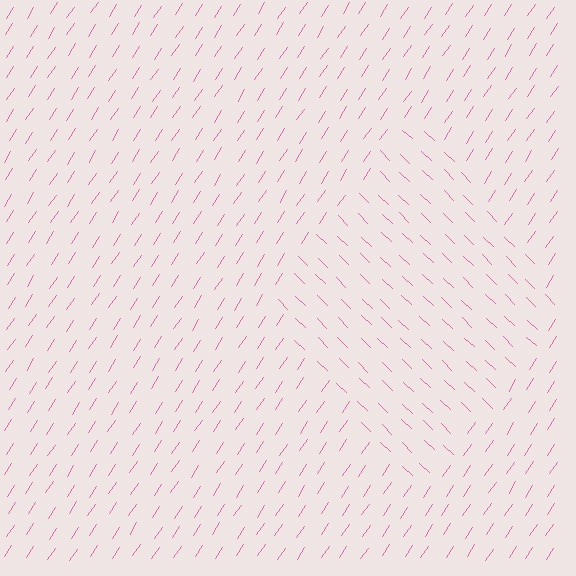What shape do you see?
I see a diamond.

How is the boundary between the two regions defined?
The boundary is defined purely by a change in line orientation (approximately 80 degrees difference). All lines are the same color and thickness.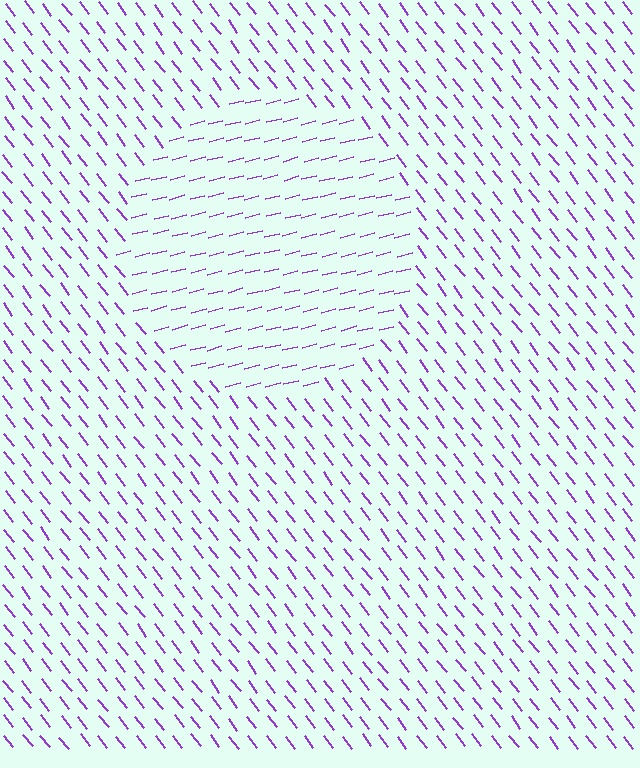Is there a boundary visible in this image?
Yes, there is a texture boundary formed by a change in line orientation.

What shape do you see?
I see a circle.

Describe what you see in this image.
The image is filled with small purple line segments. A circle region in the image has lines oriented differently from the surrounding lines, creating a visible texture boundary.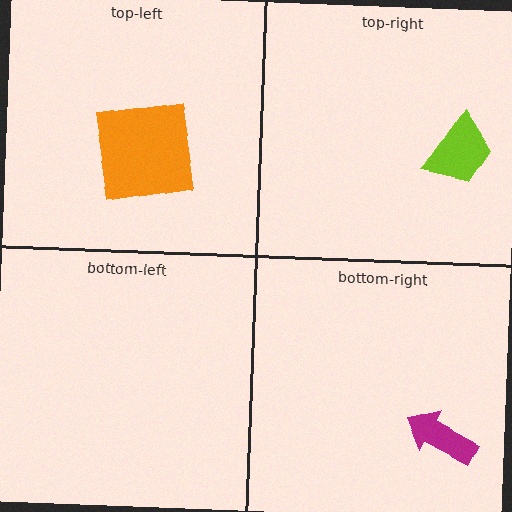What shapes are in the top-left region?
The orange square.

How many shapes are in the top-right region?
1.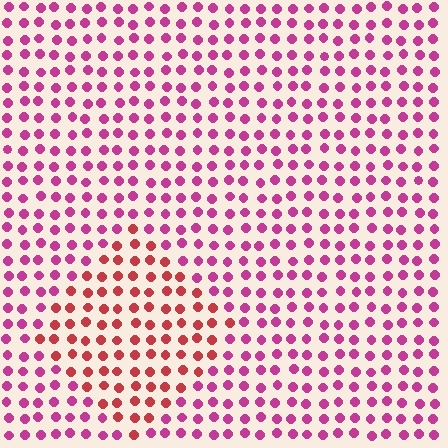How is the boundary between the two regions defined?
The boundary is defined purely by a slight shift in hue (about 36 degrees). Spacing, size, and orientation are identical on both sides.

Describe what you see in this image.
The image is filled with small magenta elements in a uniform arrangement. A diamond-shaped region is visible where the elements are tinted to a slightly different hue, forming a subtle color boundary.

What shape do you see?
I see a diamond.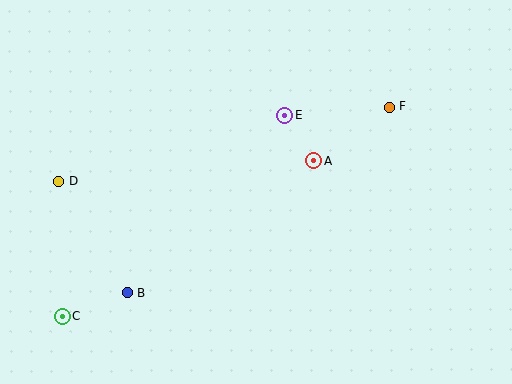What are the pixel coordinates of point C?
Point C is at (63, 316).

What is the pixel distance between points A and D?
The distance between A and D is 255 pixels.